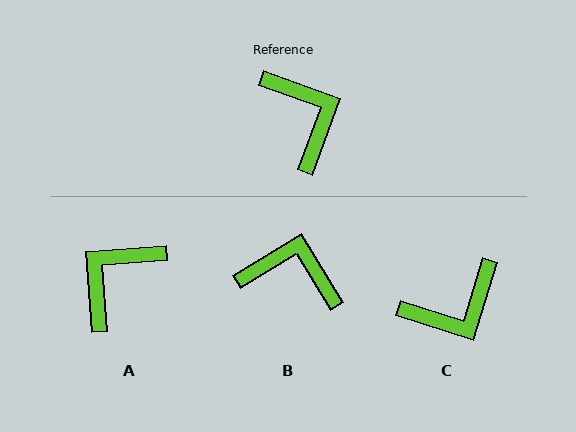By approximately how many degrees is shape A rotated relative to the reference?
Approximately 114 degrees counter-clockwise.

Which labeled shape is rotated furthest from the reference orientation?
A, about 114 degrees away.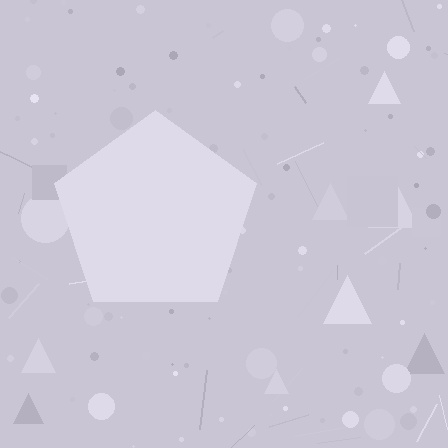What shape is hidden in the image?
A pentagon is hidden in the image.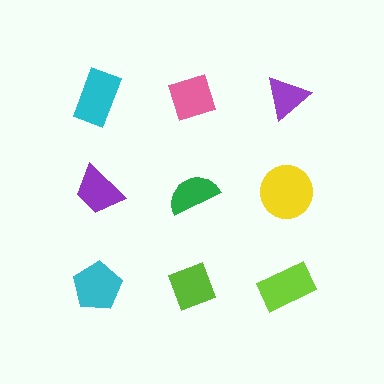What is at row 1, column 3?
A purple triangle.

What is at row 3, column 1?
A cyan pentagon.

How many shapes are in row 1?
3 shapes.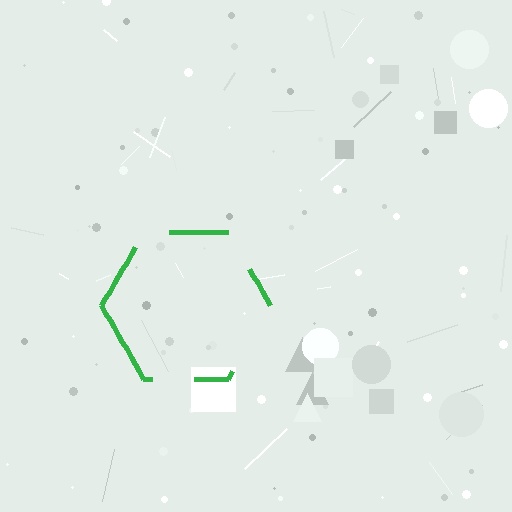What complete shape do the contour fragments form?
The contour fragments form a hexagon.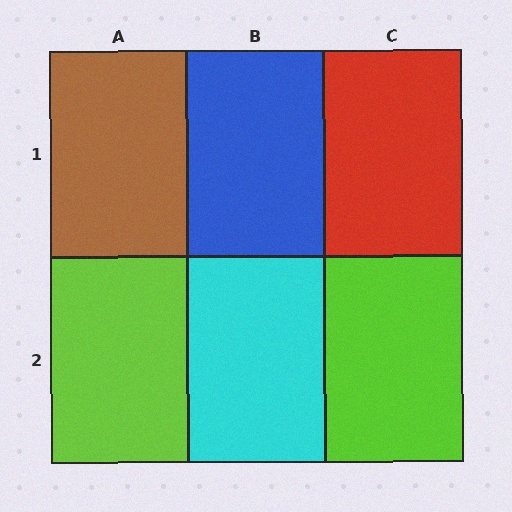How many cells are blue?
1 cell is blue.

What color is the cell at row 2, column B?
Cyan.